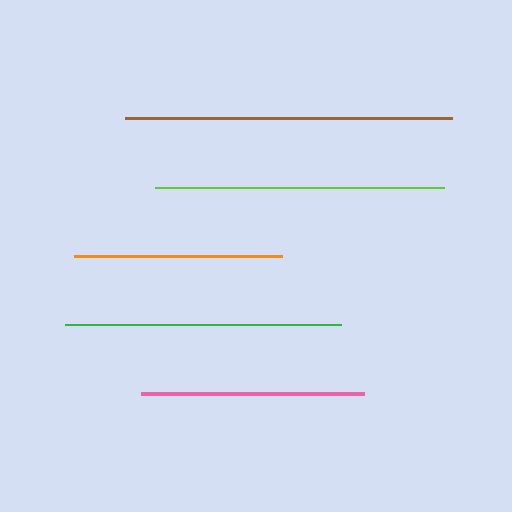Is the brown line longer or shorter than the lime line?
The brown line is longer than the lime line.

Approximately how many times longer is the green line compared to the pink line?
The green line is approximately 1.2 times the length of the pink line.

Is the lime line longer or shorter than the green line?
The lime line is longer than the green line.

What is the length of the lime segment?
The lime segment is approximately 288 pixels long.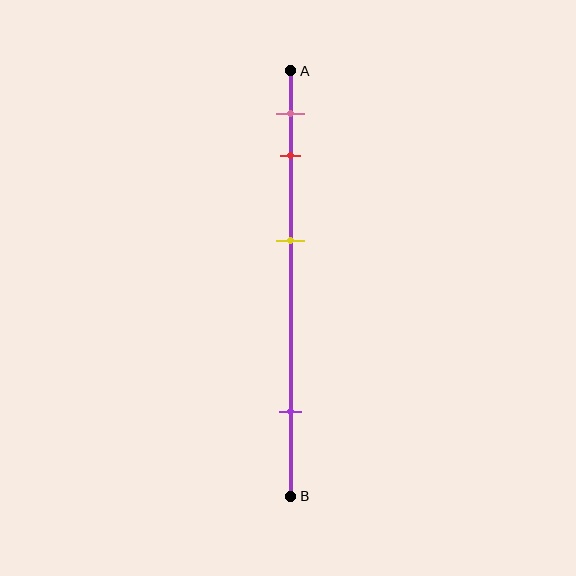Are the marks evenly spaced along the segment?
No, the marks are not evenly spaced.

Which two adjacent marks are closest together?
The pink and red marks are the closest adjacent pair.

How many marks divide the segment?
There are 4 marks dividing the segment.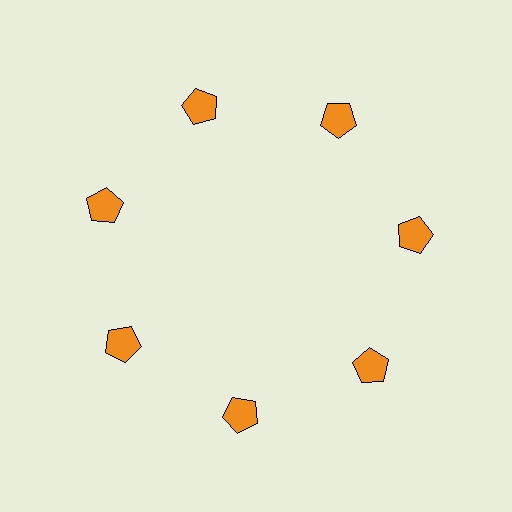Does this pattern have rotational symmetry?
Yes, this pattern has 7-fold rotational symmetry. It looks the same after rotating 51 degrees around the center.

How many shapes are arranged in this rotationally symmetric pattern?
There are 7 shapes, arranged in 7 groups of 1.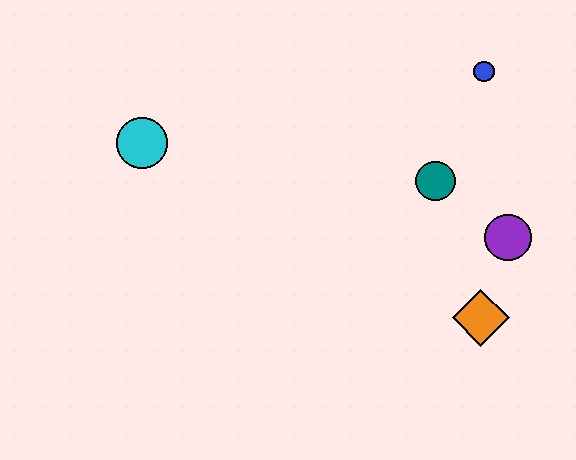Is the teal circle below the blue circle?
Yes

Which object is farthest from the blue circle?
The cyan circle is farthest from the blue circle.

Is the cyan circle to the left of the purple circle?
Yes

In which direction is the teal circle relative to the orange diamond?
The teal circle is above the orange diamond.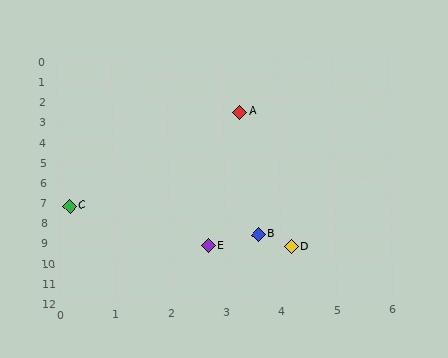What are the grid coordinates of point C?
Point C is at approximately (0.2, 7.2).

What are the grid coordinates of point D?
Point D is at approximately (4.2, 9.4).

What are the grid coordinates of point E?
Point E is at approximately (2.7, 9.3).